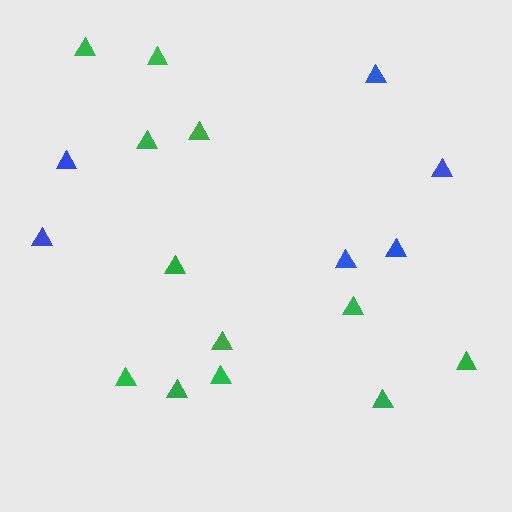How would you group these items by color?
There are 2 groups: one group of blue triangles (6) and one group of green triangles (12).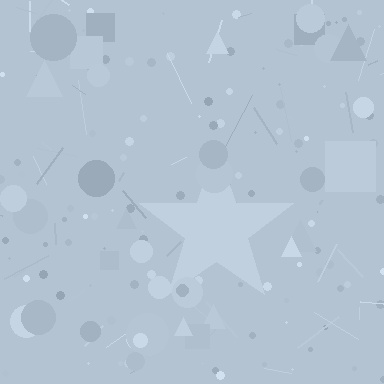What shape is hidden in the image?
A star is hidden in the image.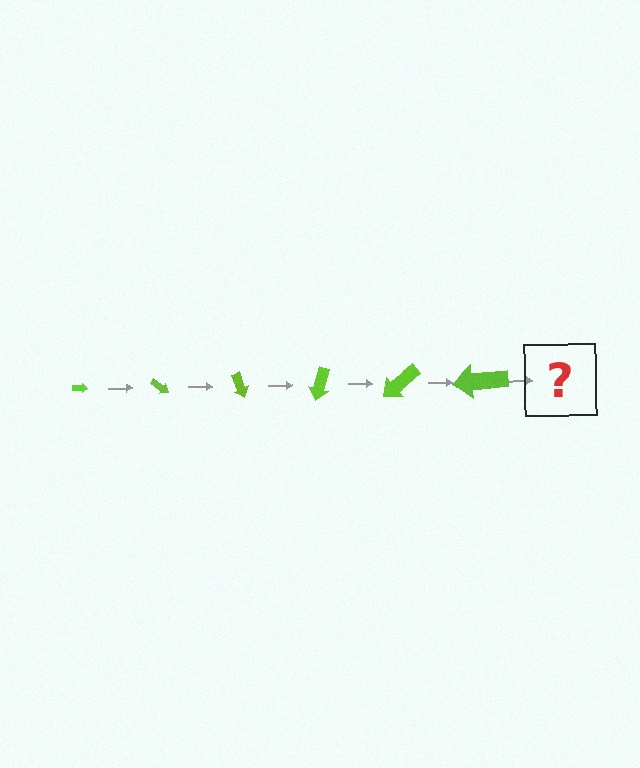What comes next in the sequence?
The next element should be an arrow, larger than the previous one and rotated 210 degrees from the start.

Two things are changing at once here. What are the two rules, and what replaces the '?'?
The two rules are that the arrow grows larger each step and it rotates 35 degrees each step. The '?' should be an arrow, larger than the previous one and rotated 210 degrees from the start.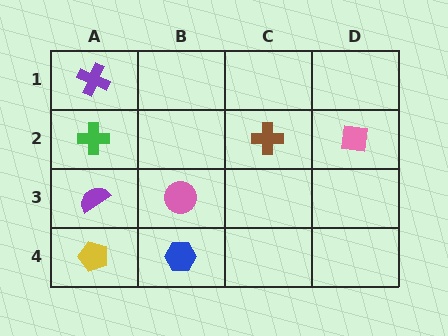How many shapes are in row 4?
2 shapes.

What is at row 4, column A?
A yellow pentagon.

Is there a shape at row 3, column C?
No, that cell is empty.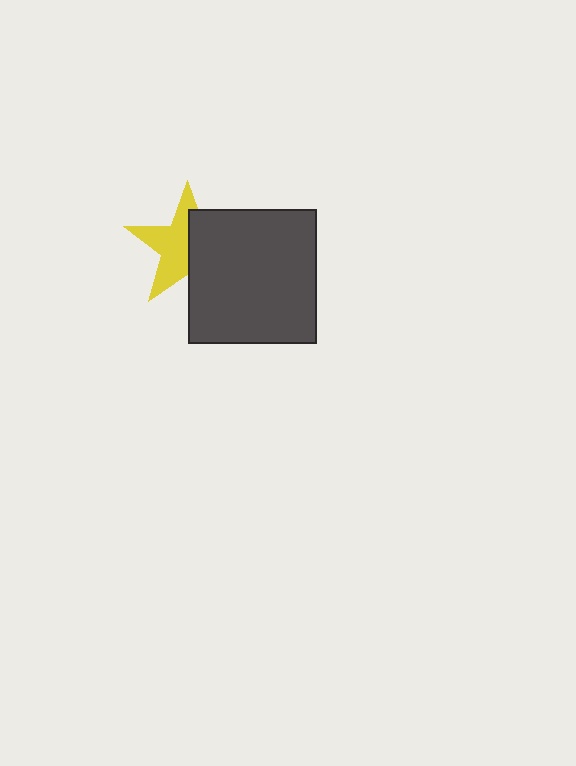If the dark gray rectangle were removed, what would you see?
You would see the complete yellow star.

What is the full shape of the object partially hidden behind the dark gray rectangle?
The partially hidden object is a yellow star.